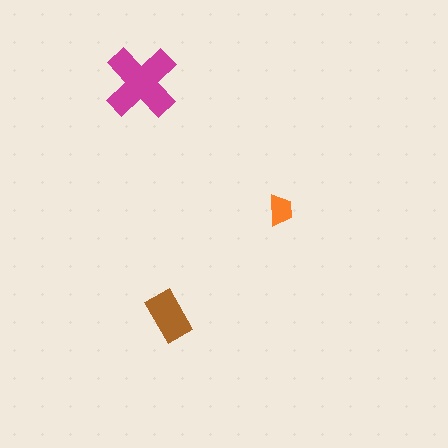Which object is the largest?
The magenta cross.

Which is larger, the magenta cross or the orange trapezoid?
The magenta cross.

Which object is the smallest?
The orange trapezoid.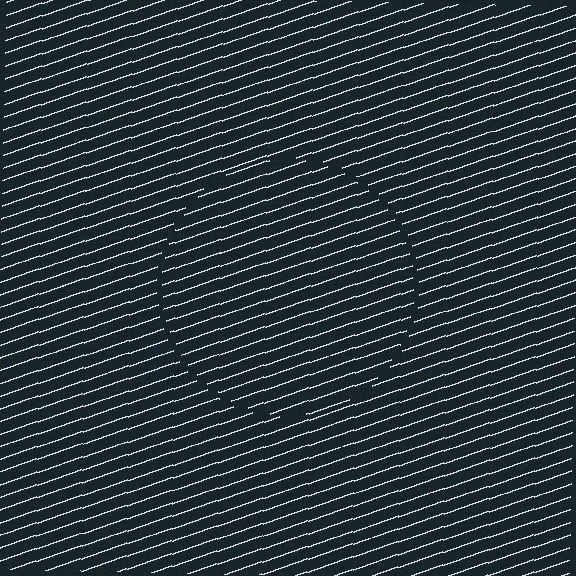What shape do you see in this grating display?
An illusory circle. The interior of the shape contains the same grating, shifted by half a period — the contour is defined by the phase discontinuity where line-ends from the inner and outer gratings abut.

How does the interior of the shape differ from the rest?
The interior of the shape contains the same grating, shifted by half a period — the contour is defined by the phase discontinuity where line-ends from the inner and outer gratings abut.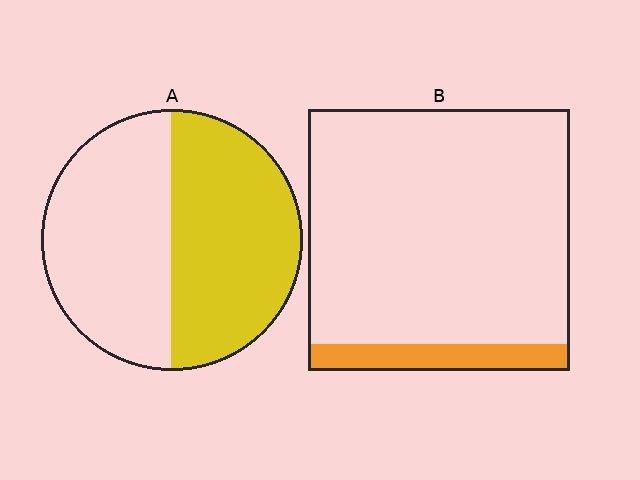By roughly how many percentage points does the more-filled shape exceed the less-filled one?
By roughly 40 percentage points (A over B).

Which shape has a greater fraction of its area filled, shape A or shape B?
Shape A.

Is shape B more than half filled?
No.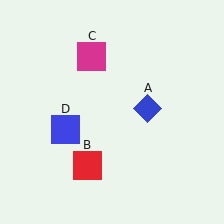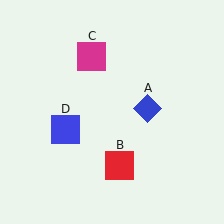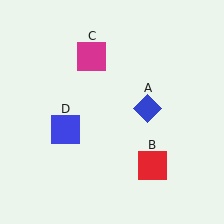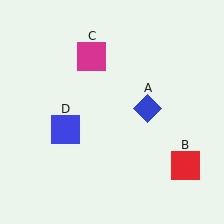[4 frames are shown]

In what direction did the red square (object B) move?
The red square (object B) moved right.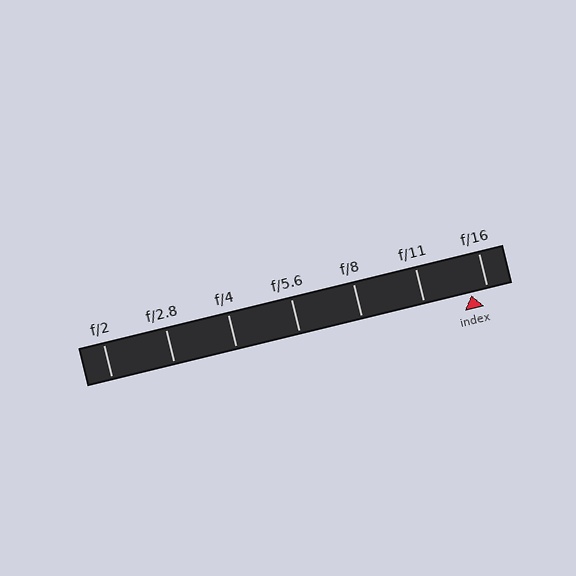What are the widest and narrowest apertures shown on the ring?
The widest aperture shown is f/2 and the narrowest is f/16.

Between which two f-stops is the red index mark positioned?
The index mark is between f/11 and f/16.